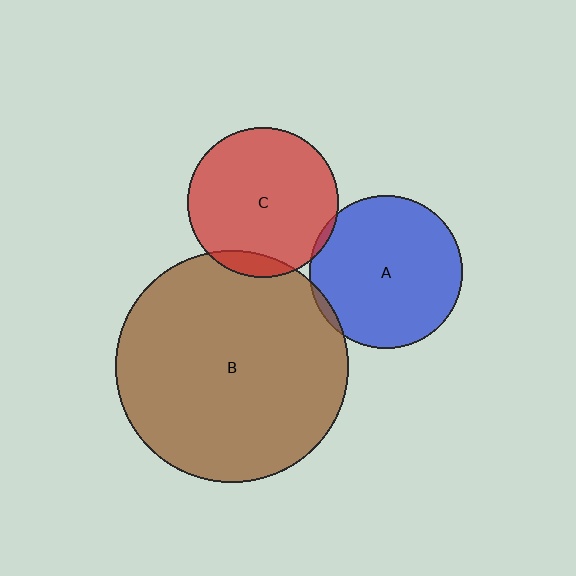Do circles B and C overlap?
Yes.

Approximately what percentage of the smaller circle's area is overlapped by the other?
Approximately 10%.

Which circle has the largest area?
Circle B (brown).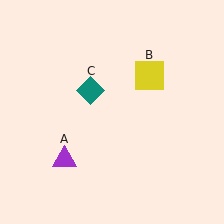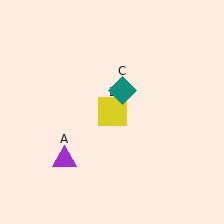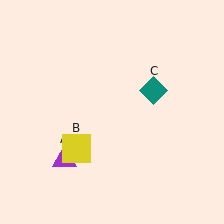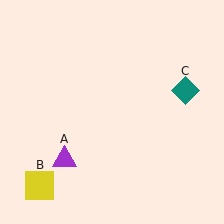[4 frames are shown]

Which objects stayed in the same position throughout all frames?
Purple triangle (object A) remained stationary.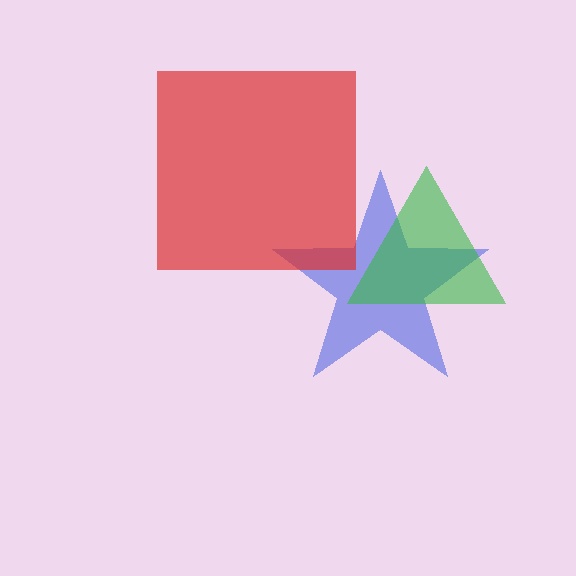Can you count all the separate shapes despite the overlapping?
Yes, there are 3 separate shapes.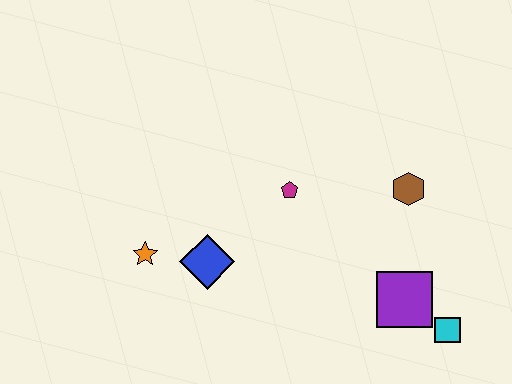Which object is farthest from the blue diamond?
The cyan square is farthest from the blue diamond.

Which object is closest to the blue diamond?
The orange star is closest to the blue diamond.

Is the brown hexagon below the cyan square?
No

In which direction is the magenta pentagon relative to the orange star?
The magenta pentagon is to the right of the orange star.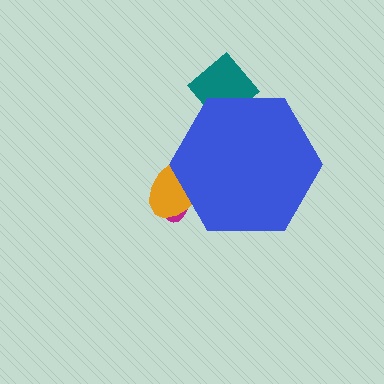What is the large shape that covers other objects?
A blue hexagon.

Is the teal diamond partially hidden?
Yes, the teal diamond is partially hidden behind the blue hexagon.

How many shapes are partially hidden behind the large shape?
3 shapes are partially hidden.